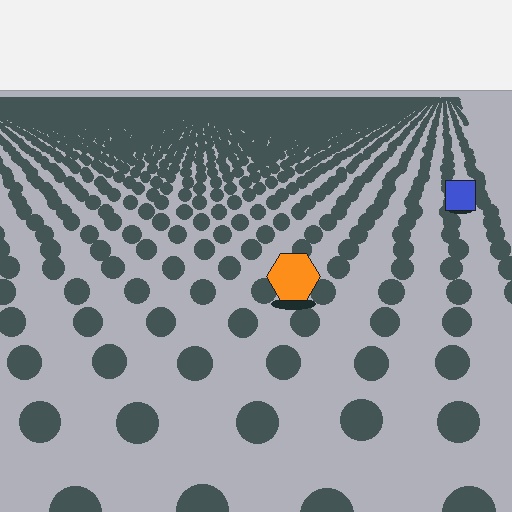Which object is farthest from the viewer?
The blue square is farthest from the viewer. It appears smaller and the ground texture around it is denser.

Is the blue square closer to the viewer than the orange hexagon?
No. The orange hexagon is closer — you can tell from the texture gradient: the ground texture is coarser near it.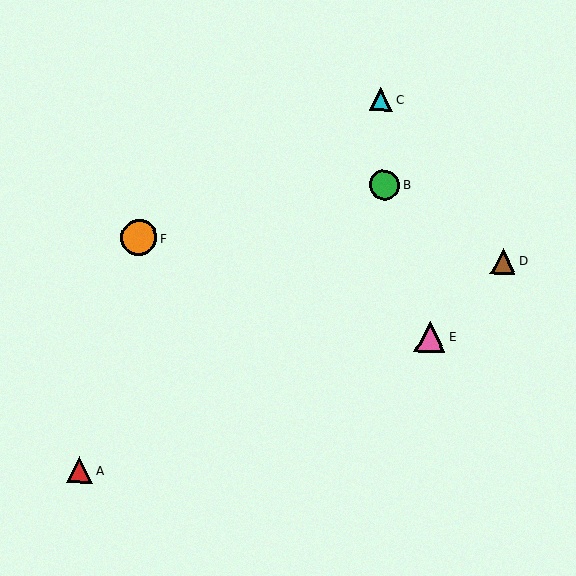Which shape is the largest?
The orange circle (labeled F) is the largest.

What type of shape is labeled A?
Shape A is a red triangle.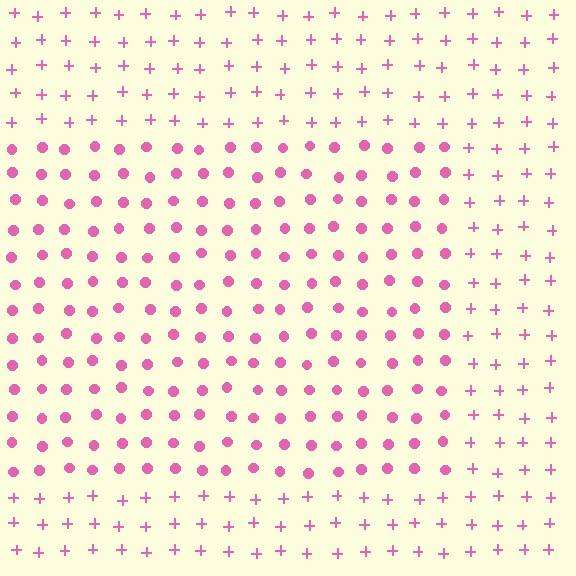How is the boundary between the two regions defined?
The boundary is defined by a change in element shape: circles inside vs. plus signs outside. All elements share the same color and spacing.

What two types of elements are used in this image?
The image uses circles inside the rectangle region and plus signs outside it.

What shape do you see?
I see a rectangle.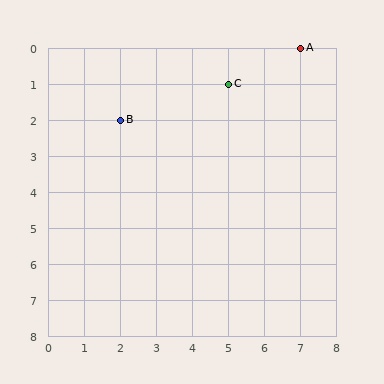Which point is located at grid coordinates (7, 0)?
Point A is at (7, 0).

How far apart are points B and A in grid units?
Points B and A are 5 columns and 2 rows apart (about 5.4 grid units diagonally).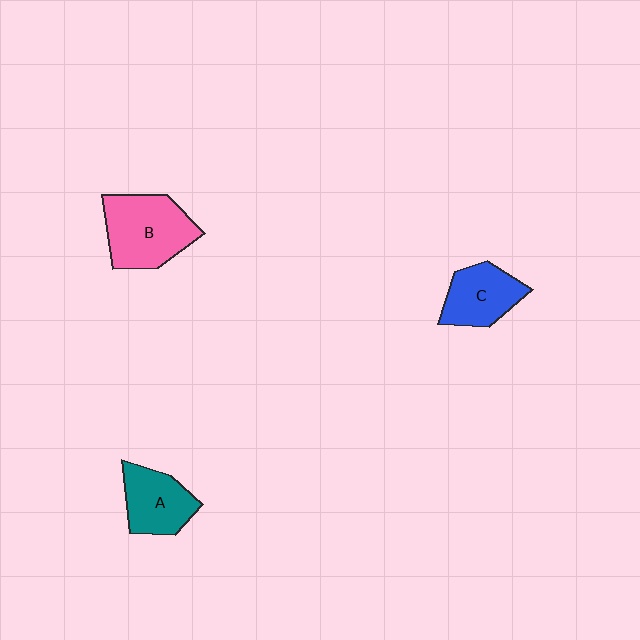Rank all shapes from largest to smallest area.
From largest to smallest: B (pink), A (teal), C (blue).